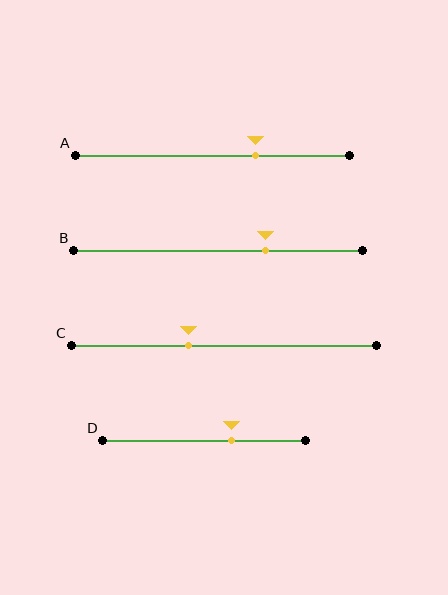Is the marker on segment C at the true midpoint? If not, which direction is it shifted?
No, the marker on segment C is shifted to the left by about 12% of the segment length.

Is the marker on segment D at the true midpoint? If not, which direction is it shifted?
No, the marker on segment D is shifted to the right by about 14% of the segment length.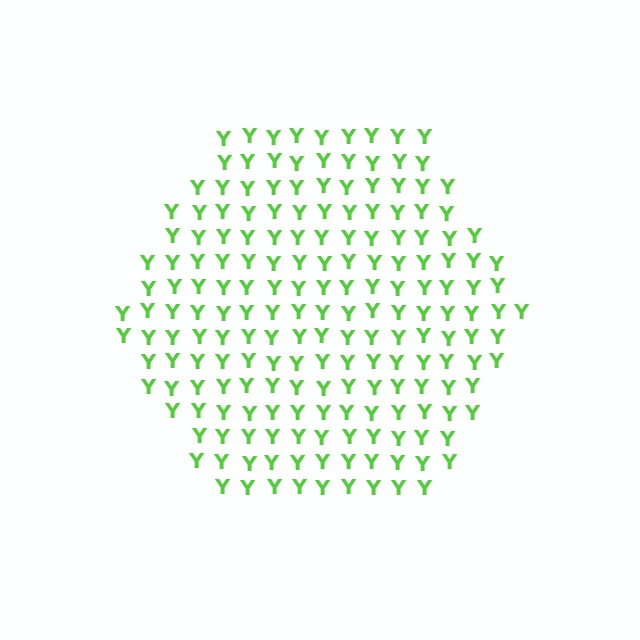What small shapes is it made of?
It is made of small letter Y's.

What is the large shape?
The large shape is a hexagon.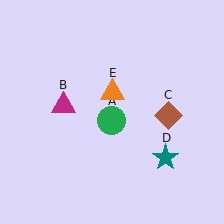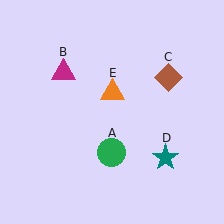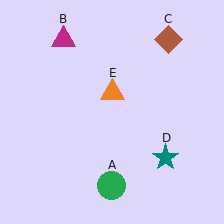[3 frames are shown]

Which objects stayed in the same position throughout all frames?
Teal star (object D) and orange triangle (object E) remained stationary.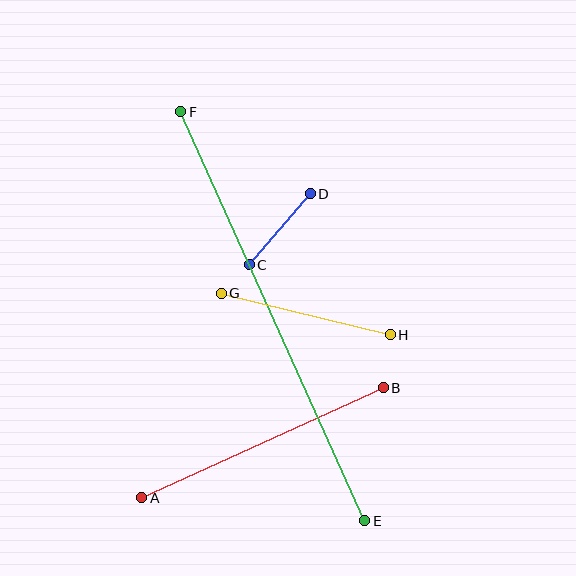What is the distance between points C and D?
The distance is approximately 94 pixels.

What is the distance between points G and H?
The distance is approximately 174 pixels.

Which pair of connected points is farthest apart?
Points E and F are farthest apart.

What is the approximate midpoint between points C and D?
The midpoint is at approximately (280, 229) pixels.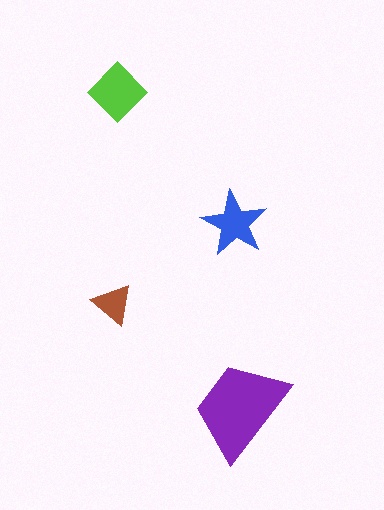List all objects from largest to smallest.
The purple trapezoid, the lime diamond, the blue star, the brown triangle.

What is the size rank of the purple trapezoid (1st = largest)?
1st.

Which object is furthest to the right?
The purple trapezoid is rightmost.